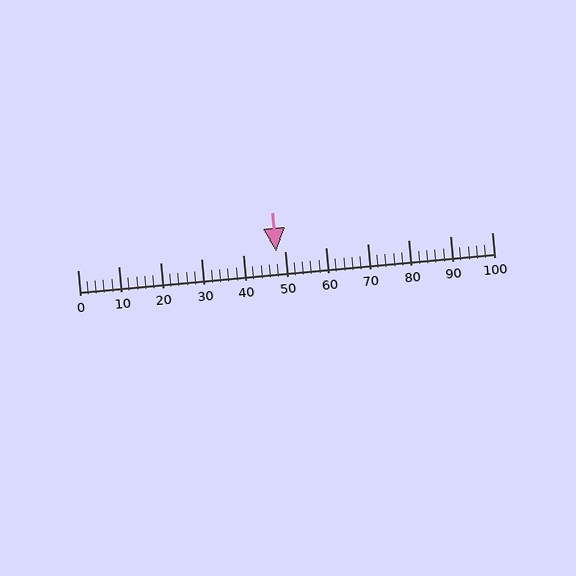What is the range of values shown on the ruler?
The ruler shows values from 0 to 100.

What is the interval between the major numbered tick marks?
The major tick marks are spaced 10 units apart.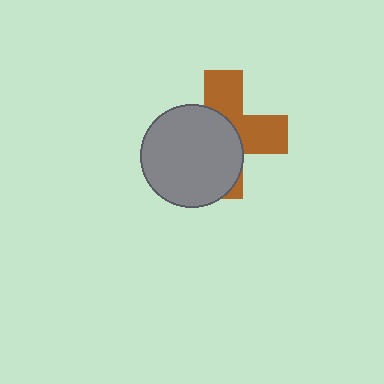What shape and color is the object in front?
The object in front is a gray circle.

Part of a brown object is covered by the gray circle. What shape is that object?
It is a cross.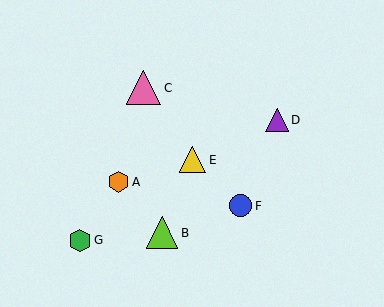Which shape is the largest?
The pink triangle (labeled C) is the largest.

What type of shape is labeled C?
Shape C is a pink triangle.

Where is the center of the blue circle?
The center of the blue circle is at (241, 206).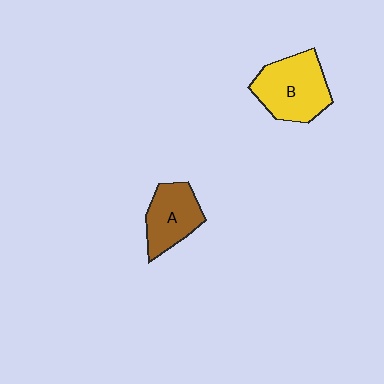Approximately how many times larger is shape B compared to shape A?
Approximately 1.3 times.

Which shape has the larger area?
Shape B (yellow).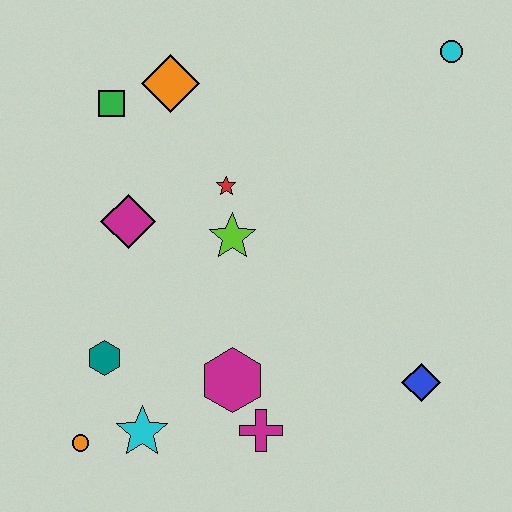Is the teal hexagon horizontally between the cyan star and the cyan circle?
No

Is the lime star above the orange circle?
Yes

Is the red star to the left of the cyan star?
No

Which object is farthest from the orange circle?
The cyan circle is farthest from the orange circle.